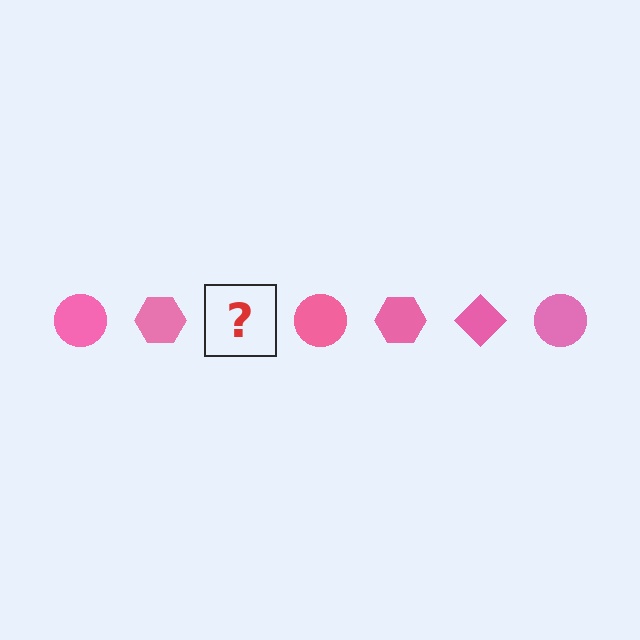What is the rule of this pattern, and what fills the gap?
The rule is that the pattern cycles through circle, hexagon, diamond shapes in pink. The gap should be filled with a pink diamond.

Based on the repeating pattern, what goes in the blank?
The blank should be a pink diamond.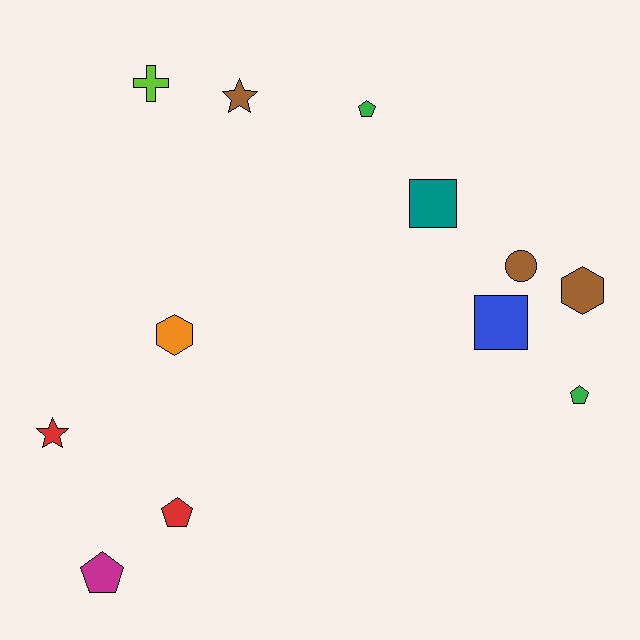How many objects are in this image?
There are 12 objects.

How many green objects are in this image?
There are 2 green objects.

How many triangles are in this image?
There are no triangles.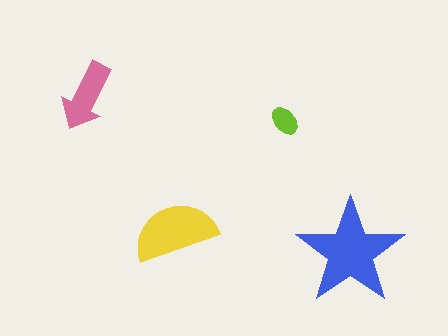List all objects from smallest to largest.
The lime ellipse, the pink arrow, the yellow semicircle, the blue star.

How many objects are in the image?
There are 4 objects in the image.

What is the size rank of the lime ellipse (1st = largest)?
4th.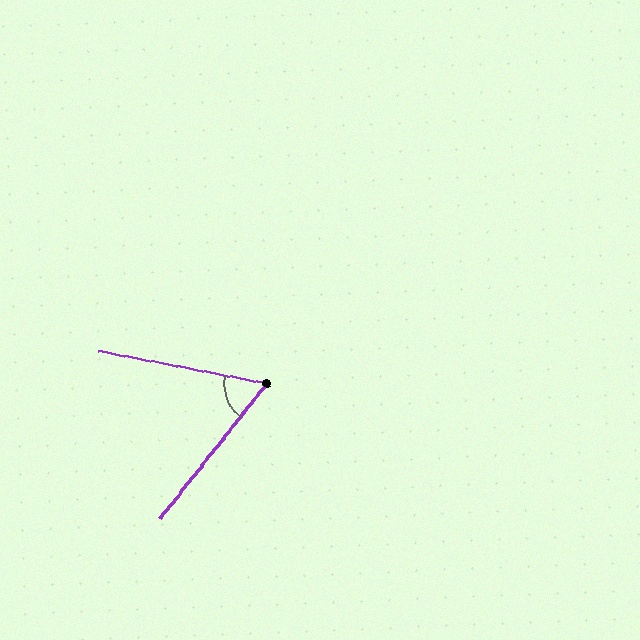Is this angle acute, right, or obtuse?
It is acute.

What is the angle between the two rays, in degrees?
Approximately 63 degrees.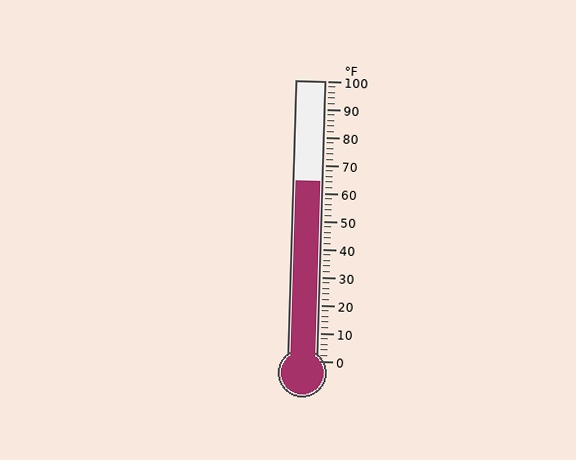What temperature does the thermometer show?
The thermometer shows approximately 64°F.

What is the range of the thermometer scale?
The thermometer scale ranges from 0°F to 100°F.